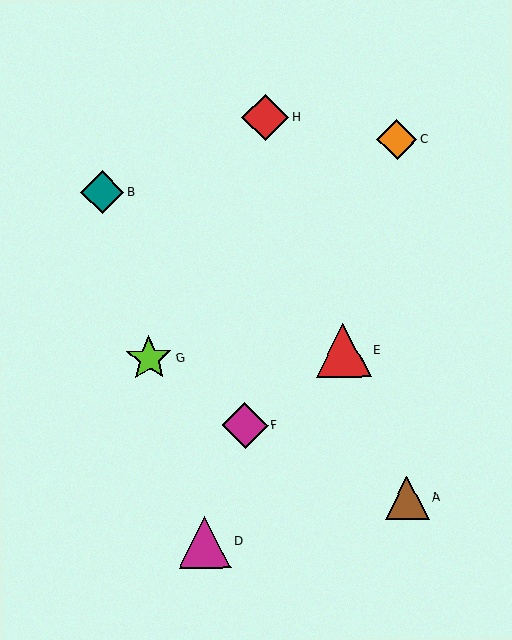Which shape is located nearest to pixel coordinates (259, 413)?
The magenta diamond (labeled F) at (245, 426) is nearest to that location.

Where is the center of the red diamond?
The center of the red diamond is at (265, 117).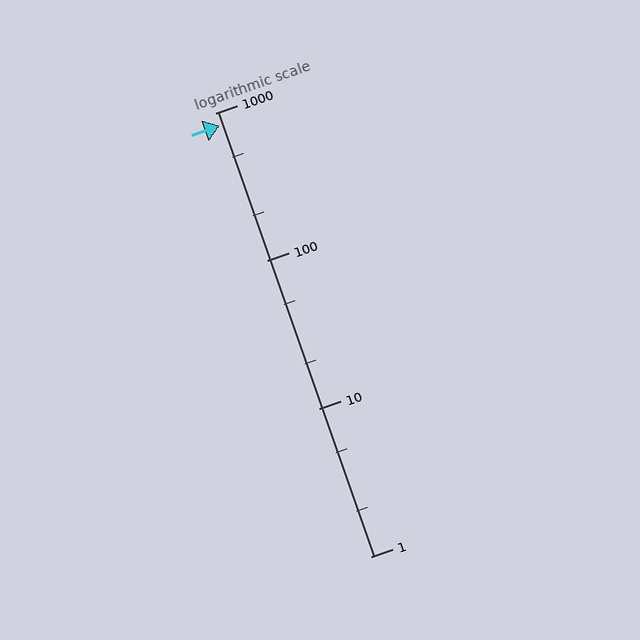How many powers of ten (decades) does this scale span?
The scale spans 3 decades, from 1 to 1000.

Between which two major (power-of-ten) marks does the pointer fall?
The pointer is between 100 and 1000.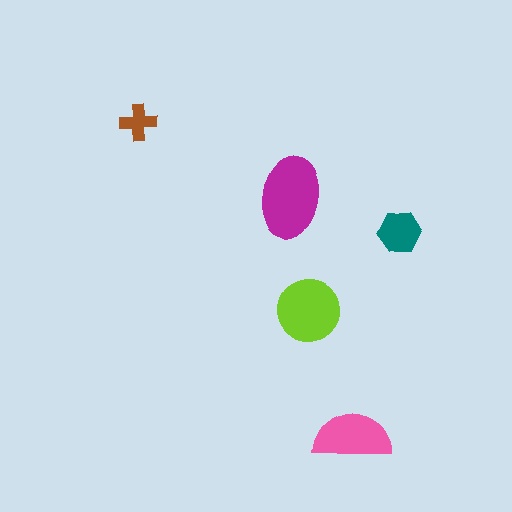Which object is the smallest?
The brown cross.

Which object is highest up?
The brown cross is topmost.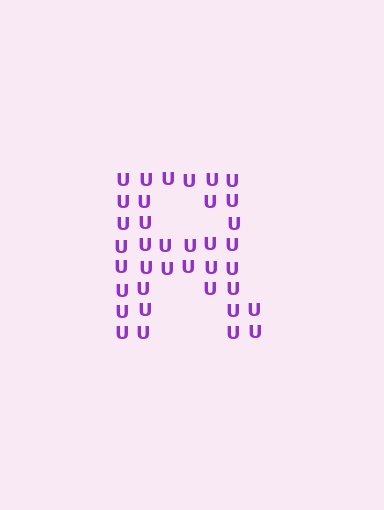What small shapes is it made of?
It is made of small letter U's.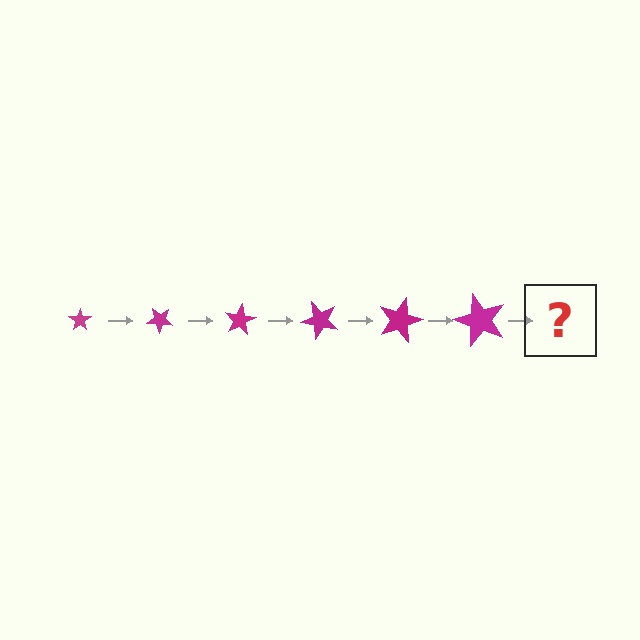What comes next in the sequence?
The next element should be a star, larger than the previous one and rotated 240 degrees from the start.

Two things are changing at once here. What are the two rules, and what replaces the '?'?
The two rules are that the star grows larger each step and it rotates 40 degrees each step. The '?' should be a star, larger than the previous one and rotated 240 degrees from the start.